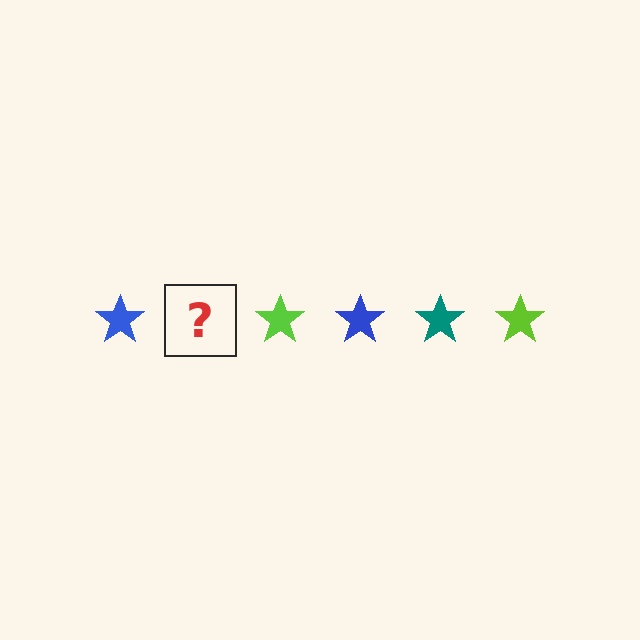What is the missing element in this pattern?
The missing element is a teal star.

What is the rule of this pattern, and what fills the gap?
The rule is that the pattern cycles through blue, teal, lime stars. The gap should be filled with a teal star.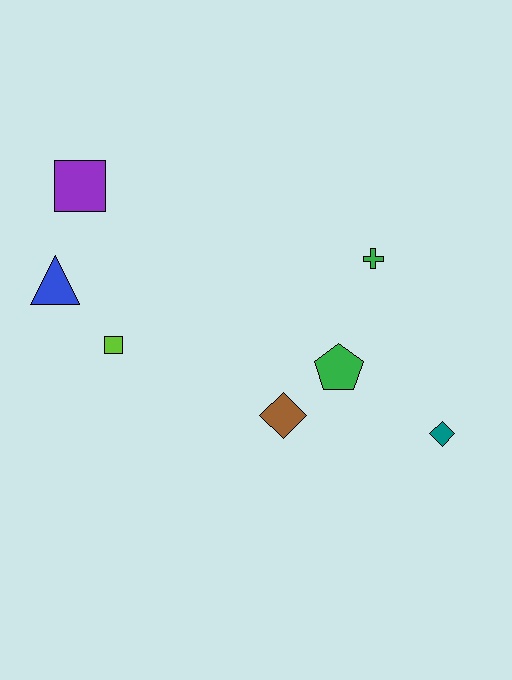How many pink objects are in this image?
There are no pink objects.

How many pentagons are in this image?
There is 1 pentagon.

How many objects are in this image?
There are 7 objects.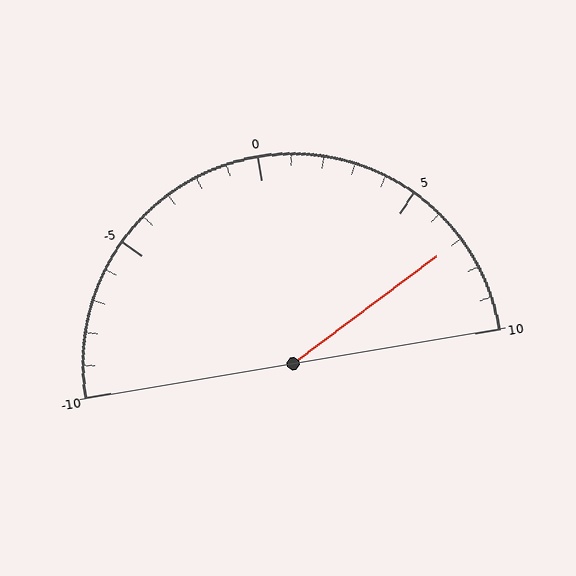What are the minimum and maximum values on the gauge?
The gauge ranges from -10 to 10.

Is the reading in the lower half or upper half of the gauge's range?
The reading is in the upper half of the range (-10 to 10).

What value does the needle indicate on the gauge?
The needle indicates approximately 7.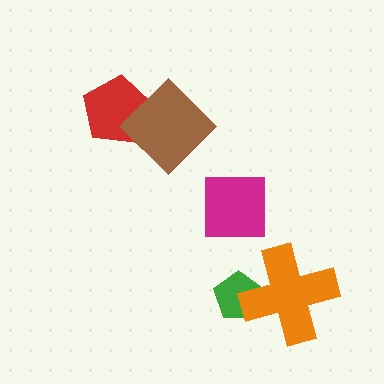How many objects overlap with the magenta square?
0 objects overlap with the magenta square.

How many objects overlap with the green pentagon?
1 object overlaps with the green pentagon.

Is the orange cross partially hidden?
No, no other shape covers it.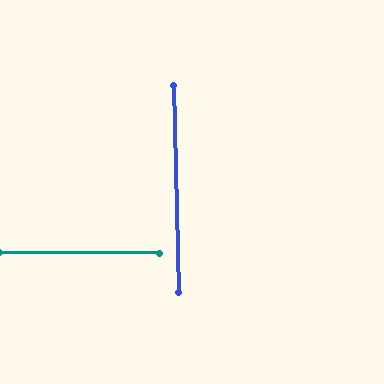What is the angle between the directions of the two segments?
Approximately 88 degrees.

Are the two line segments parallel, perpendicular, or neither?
Perpendicular — they meet at approximately 88°.